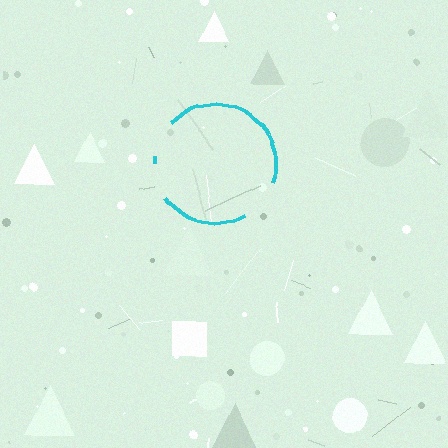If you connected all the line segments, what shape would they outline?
They would outline a circle.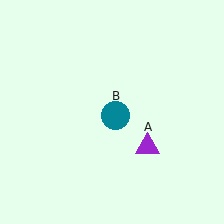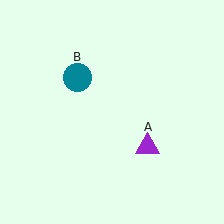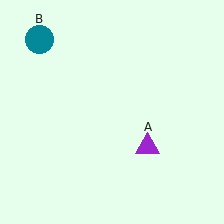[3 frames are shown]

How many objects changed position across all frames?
1 object changed position: teal circle (object B).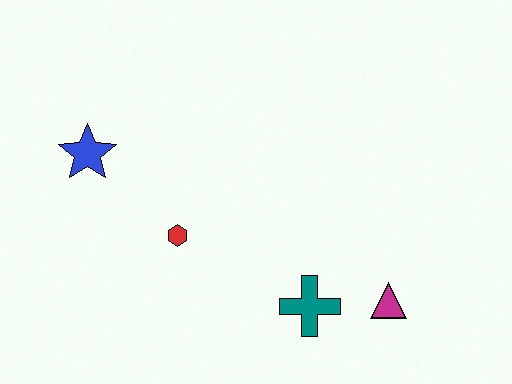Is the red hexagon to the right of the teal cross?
No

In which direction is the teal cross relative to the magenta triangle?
The teal cross is to the left of the magenta triangle.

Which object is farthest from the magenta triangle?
The blue star is farthest from the magenta triangle.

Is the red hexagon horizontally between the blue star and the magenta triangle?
Yes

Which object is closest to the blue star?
The red hexagon is closest to the blue star.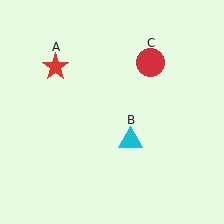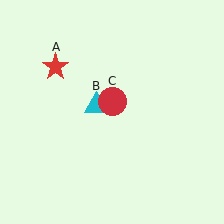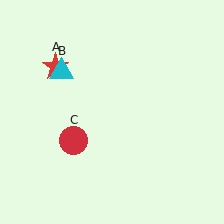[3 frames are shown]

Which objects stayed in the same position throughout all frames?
Red star (object A) remained stationary.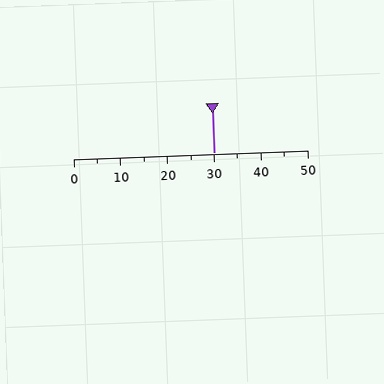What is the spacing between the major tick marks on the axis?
The major ticks are spaced 10 apart.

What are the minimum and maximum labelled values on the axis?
The axis runs from 0 to 50.